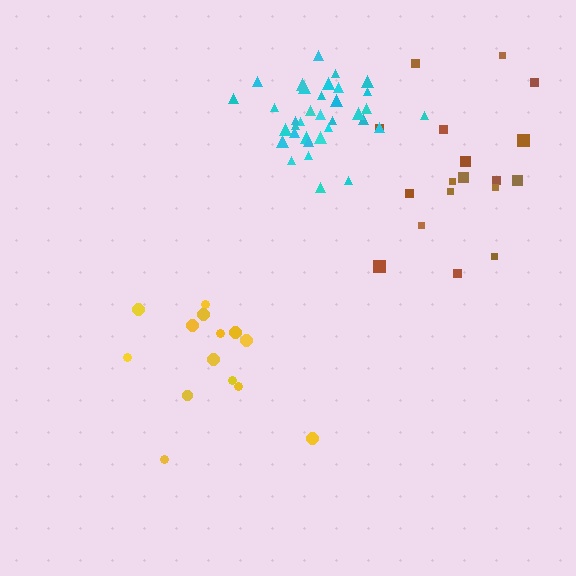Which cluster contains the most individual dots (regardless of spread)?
Cyan (35).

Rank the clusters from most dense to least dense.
cyan, yellow, brown.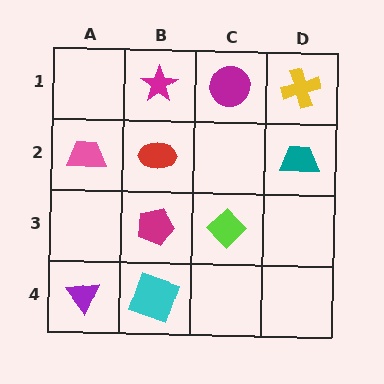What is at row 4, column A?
A purple triangle.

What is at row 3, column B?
A magenta pentagon.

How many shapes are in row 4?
2 shapes.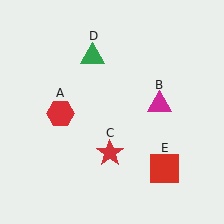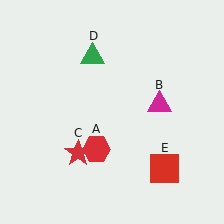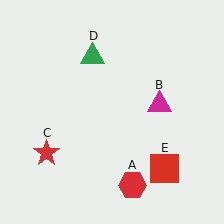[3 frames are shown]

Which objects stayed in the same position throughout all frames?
Magenta triangle (object B) and green triangle (object D) and red square (object E) remained stationary.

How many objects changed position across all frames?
2 objects changed position: red hexagon (object A), red star (object C).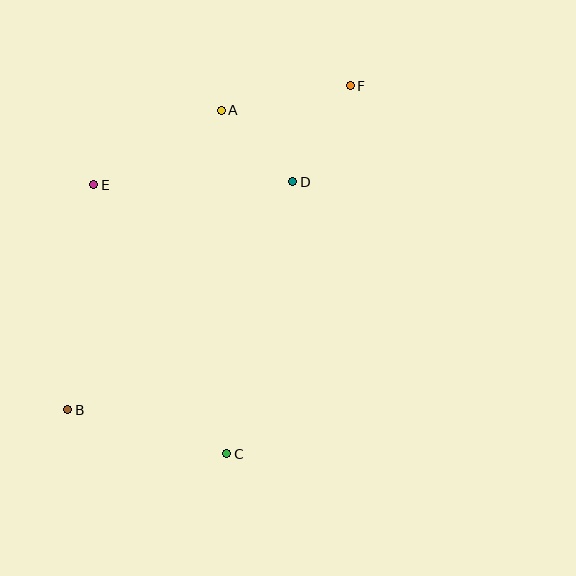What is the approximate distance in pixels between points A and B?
The distance between A and B is approximately 336 pixels.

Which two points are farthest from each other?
Points B and F are farthest from each other.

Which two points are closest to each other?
Points A and D are closest to each other.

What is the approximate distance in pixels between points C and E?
The distance between C and E is approximately 300 pixels.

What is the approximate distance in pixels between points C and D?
The distance between C and D is approximately 280 pixels.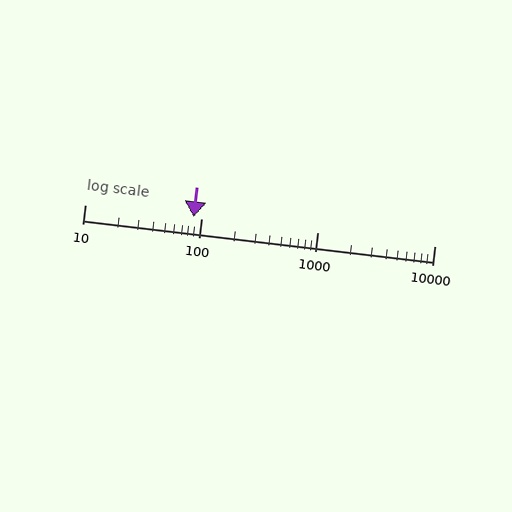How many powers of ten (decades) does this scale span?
The scale spans 3 decades, from 10 to 10000.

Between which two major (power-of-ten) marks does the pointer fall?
The pointer is between 10 and 100.